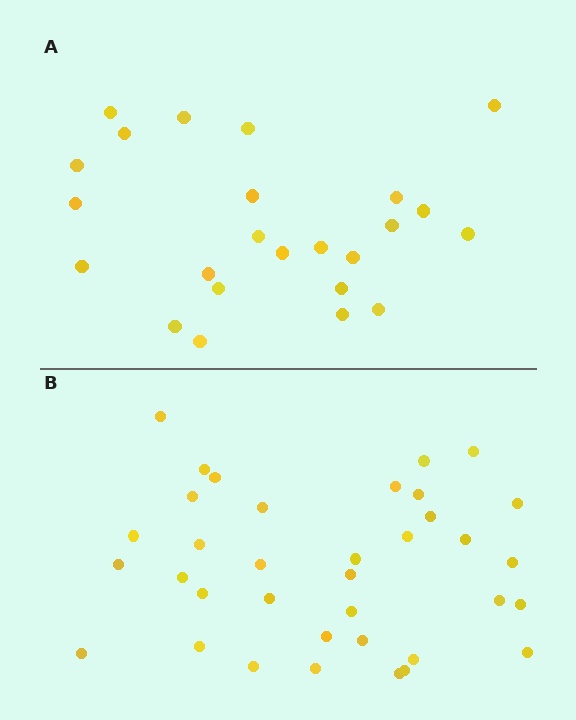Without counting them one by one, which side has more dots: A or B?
Region B (the bottom region) has more dots.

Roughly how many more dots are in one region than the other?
Region B has roughly 12 or so more dots than region A.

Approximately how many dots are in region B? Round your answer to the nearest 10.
About 40 dots. (The exact count is 36, which rounds to 40.)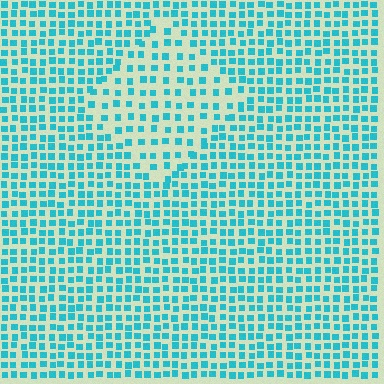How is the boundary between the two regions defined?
The boundary is defined by a change in element density (approximately 1.7x ratio). All elements are the same color, size, and shape.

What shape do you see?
I see a diamond.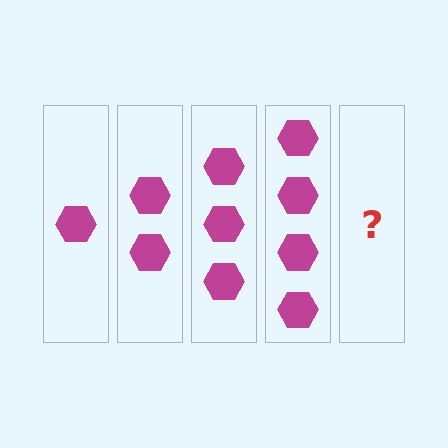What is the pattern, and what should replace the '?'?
The pattern is that each step adds one more hexagon. The '?' should be 5 hexagons.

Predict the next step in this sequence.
The next step is 5 hexagons.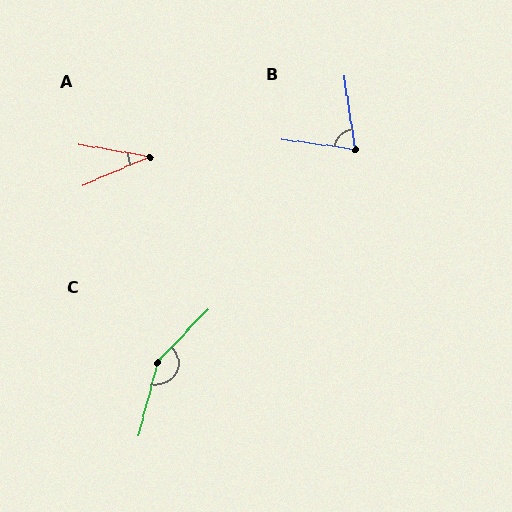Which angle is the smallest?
A, at approximately 34 degrees.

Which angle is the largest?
C, at approximately 151 degrees.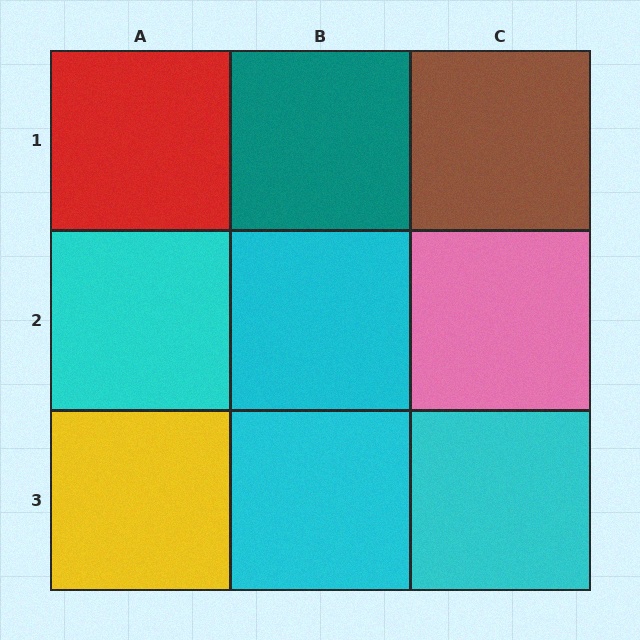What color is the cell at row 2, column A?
Cyan.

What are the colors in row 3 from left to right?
Yellow, cyan, cyan.